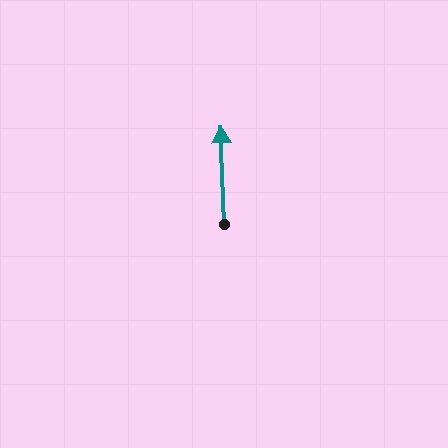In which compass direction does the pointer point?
North.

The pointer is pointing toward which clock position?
Roughly 12 o'clock.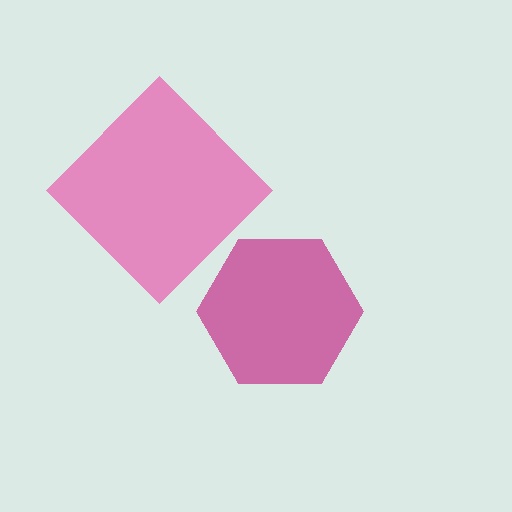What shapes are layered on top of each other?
The layered shapes are: a magenta hexagon, a pink diamond.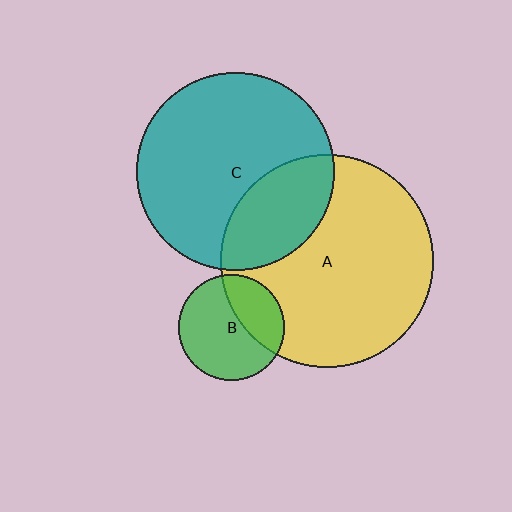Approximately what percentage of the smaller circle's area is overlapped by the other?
Approximately 35%.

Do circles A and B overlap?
Yes.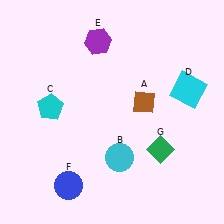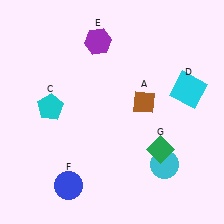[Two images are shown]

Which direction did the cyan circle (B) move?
The cyan circle (B) moved right.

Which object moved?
The cyan circle (B) moved right.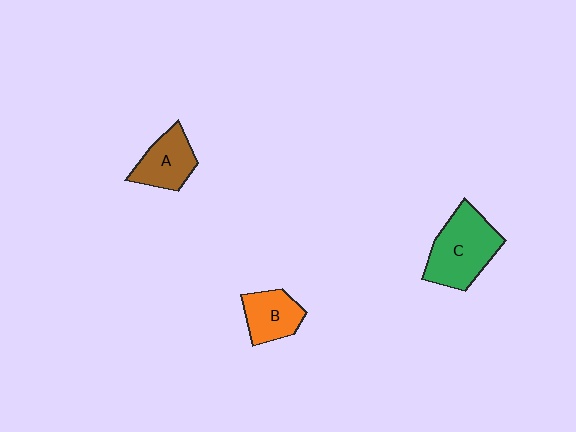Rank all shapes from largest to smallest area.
From largest to smallest: C (green), A (brown), B (orange).